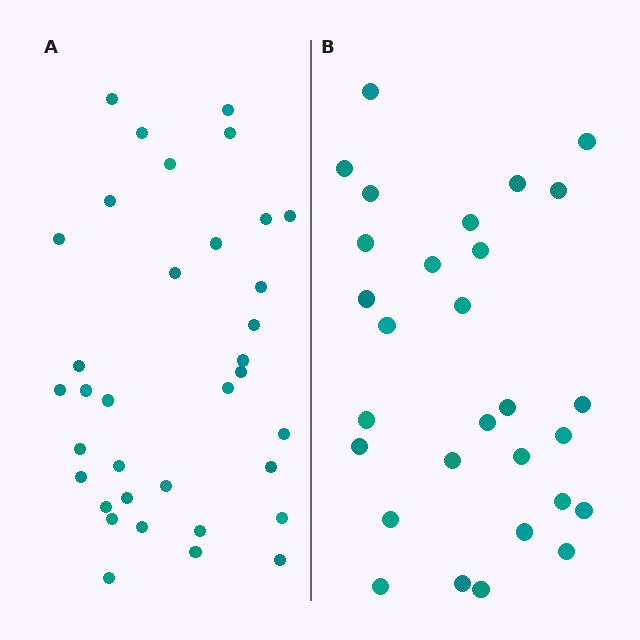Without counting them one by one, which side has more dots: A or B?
Region A (the left region) has more dots.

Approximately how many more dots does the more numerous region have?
Region A has about 6 more dots than region B.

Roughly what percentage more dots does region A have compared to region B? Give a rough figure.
About 20% more.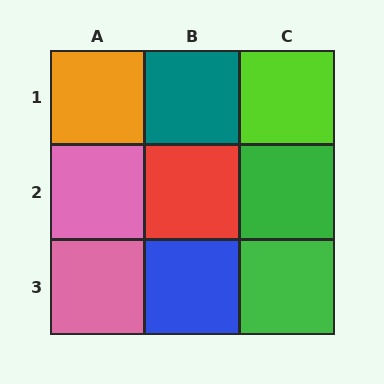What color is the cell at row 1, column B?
Teal.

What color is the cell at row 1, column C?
Lime.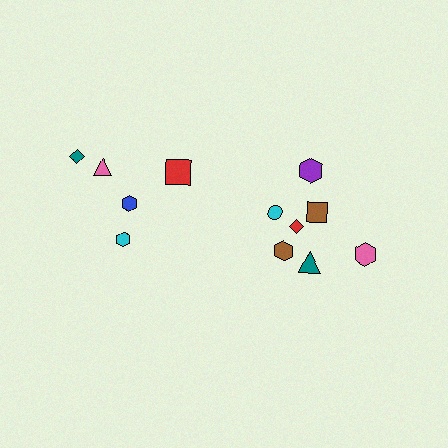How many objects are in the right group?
There are 7 objects.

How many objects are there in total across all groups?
There are 12 objects.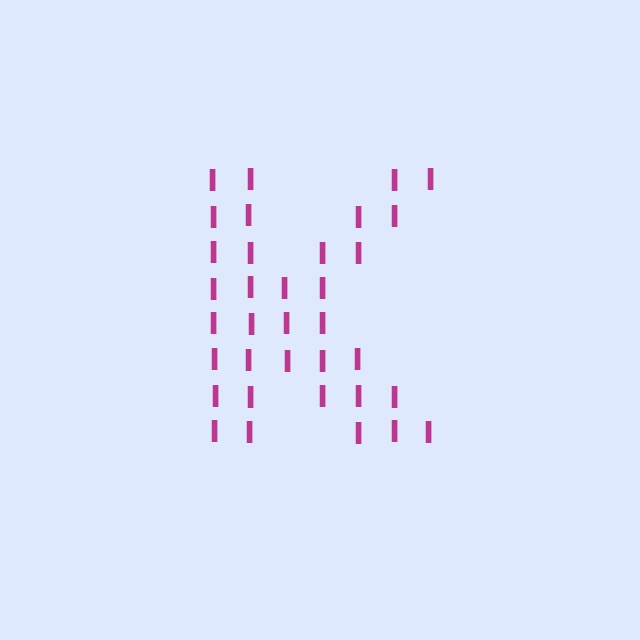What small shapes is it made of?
It is made of small letter I's.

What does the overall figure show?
The overall figure shows the letter K.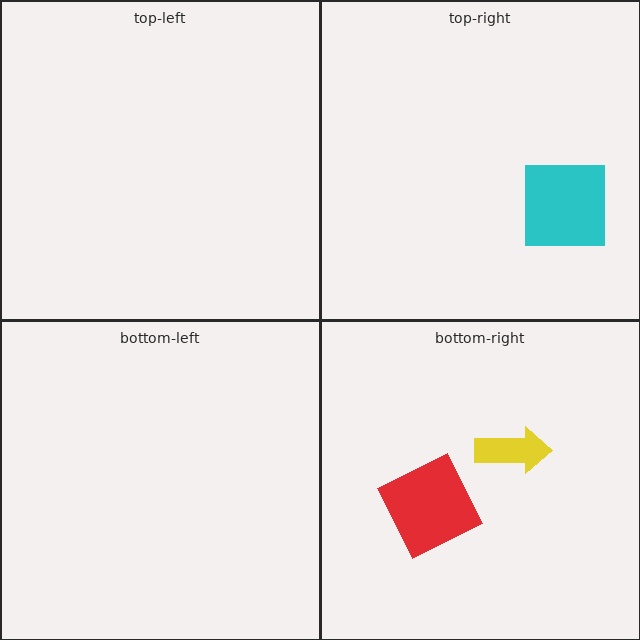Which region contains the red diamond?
The bottom-right region.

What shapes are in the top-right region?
The cyan square.